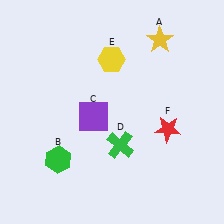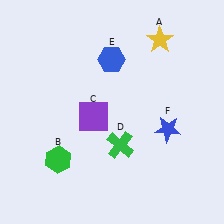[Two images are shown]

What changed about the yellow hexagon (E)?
In Image 1, E is yellow. In Image 2, it changed to blue.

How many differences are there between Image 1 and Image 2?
There are 2 differences between the two images.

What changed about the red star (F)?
In Image 1, F is red. In Image 2, it changed to blue.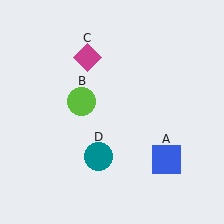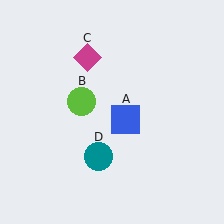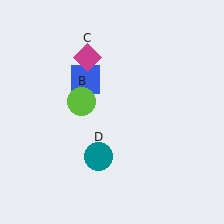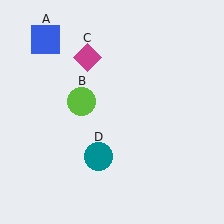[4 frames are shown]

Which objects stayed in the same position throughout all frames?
Lime circle (object B) and magenta diamond (object C) and teal circle (object D) remained stationary.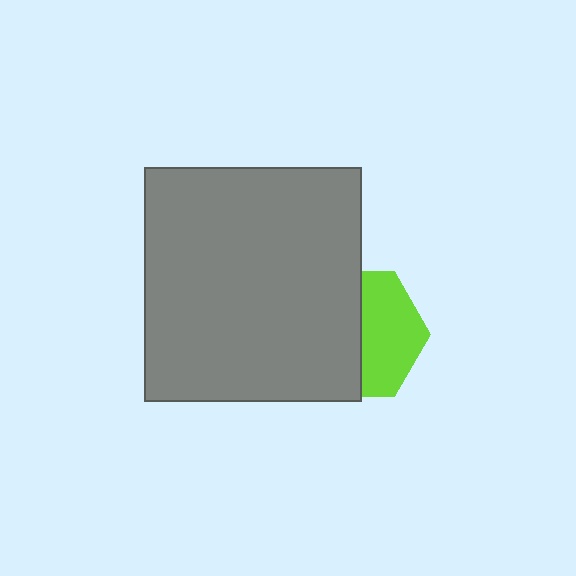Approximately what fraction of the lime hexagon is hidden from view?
Roughly 53% of the lime hexagon is hidden behind the gray rectangle.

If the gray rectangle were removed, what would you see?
You would see the complete lime hexagon.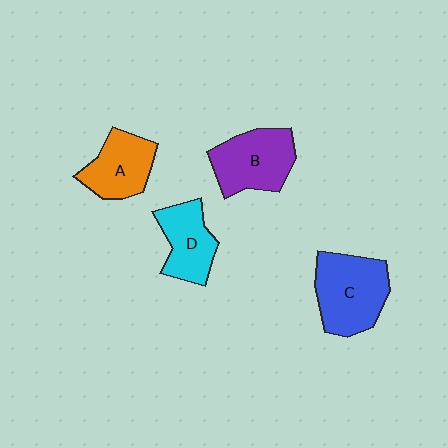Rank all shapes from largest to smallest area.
From largest to smallest: C (blue), B (purple), A (orange), D (cyan).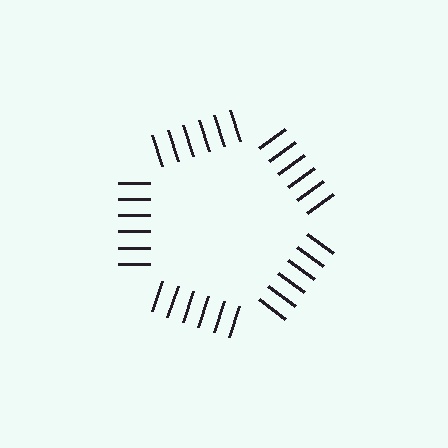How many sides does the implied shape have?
5 sides — the line-ends trace a pentagon.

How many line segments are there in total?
30 — 6 along each of the 5 edges.